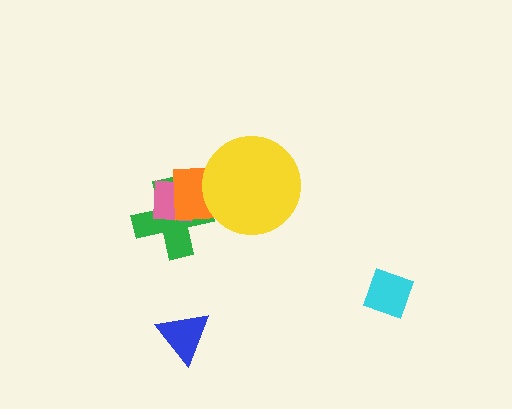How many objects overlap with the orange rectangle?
3 objects overlap with the orange rectangle.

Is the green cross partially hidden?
Yes, it is partially covered by another shape.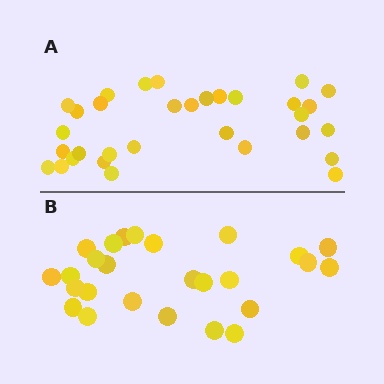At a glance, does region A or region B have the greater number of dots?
Region A (the top region) has more dots.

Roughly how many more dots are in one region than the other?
Region A has about 6 more dots than region B.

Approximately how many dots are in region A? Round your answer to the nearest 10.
About 30 dots. (The exact count is 32, which rounds to 30.)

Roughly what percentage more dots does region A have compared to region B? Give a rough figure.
About 25% more.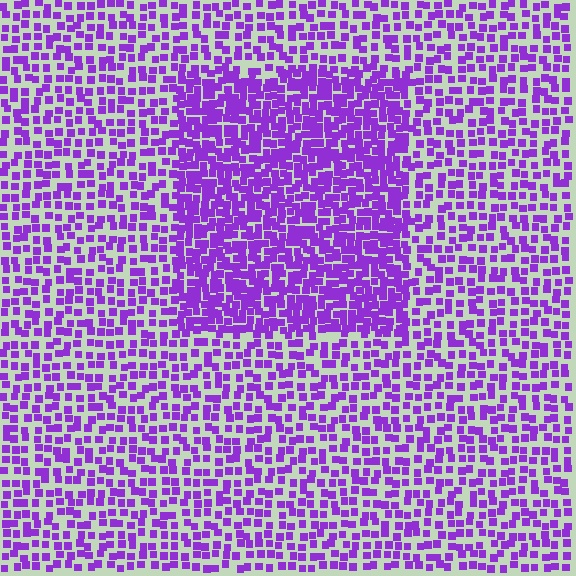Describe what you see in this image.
The image contains small purple elements arranged at two different densities. A rectangle-shaped region is visible where the elements are more densely packed than the surrounding area.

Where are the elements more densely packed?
The elements are more densely packed inside the rectangle boundary.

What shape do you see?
I see a rectangle.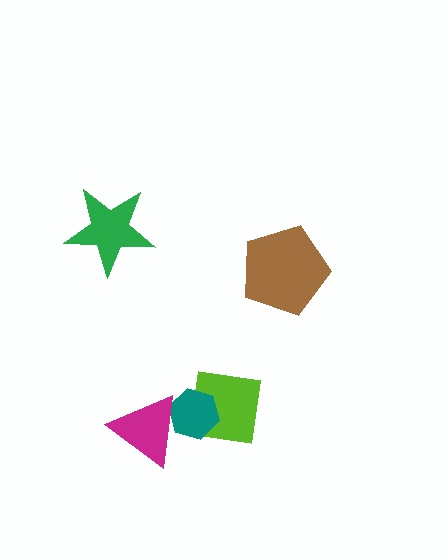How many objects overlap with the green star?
0 objects overlap with the green star.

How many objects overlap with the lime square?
1 object overlaps with the lime square.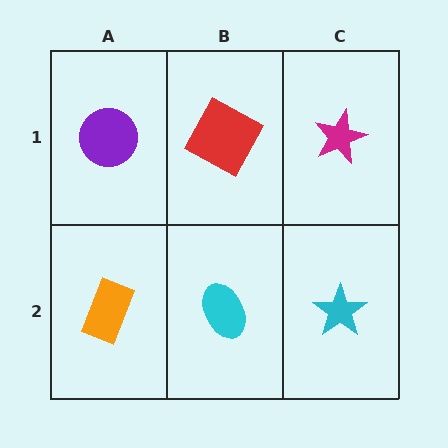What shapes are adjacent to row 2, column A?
A purple circle (row 1, column A), a cyan ellipse (row 2, column B).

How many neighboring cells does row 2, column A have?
2.